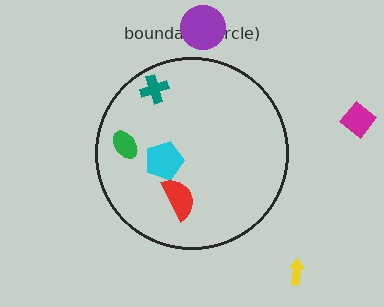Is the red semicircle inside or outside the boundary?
Inside.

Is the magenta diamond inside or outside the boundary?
Outside.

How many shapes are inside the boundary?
4 inside, 3 outside.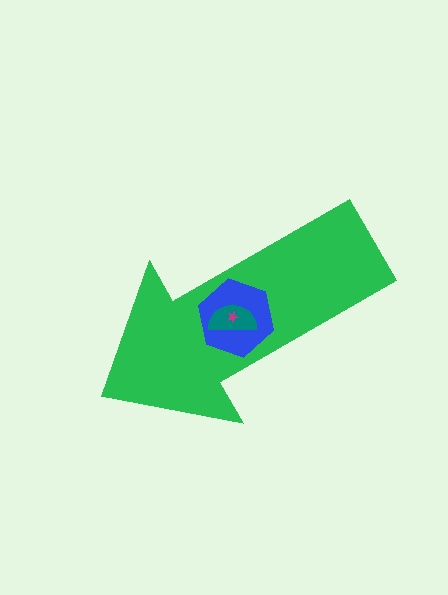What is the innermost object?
The magenta star.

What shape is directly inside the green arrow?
The blue hexagon.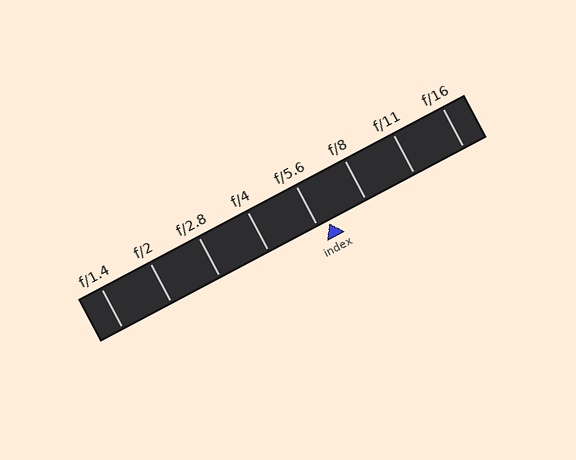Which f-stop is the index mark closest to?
The index mark is closest to f/5.6.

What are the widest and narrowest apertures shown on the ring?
The widest aperture shown is f/1.4 and the narrowest is f/16.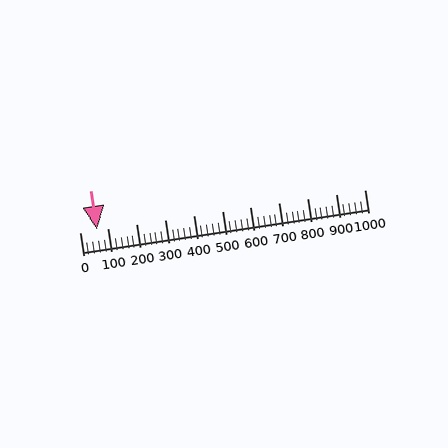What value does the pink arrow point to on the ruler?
The pink arrow points to approximately 60.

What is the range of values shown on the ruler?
The ruler shows values from 0 to 1000.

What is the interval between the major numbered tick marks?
The major tick marks are spaced 100 units apart.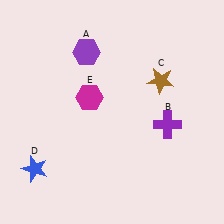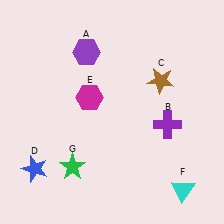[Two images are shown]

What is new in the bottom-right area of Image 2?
A cyan triangle (F) was added in the bottom-right area of Image 2.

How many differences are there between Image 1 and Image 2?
There are 2 differences between the two images.